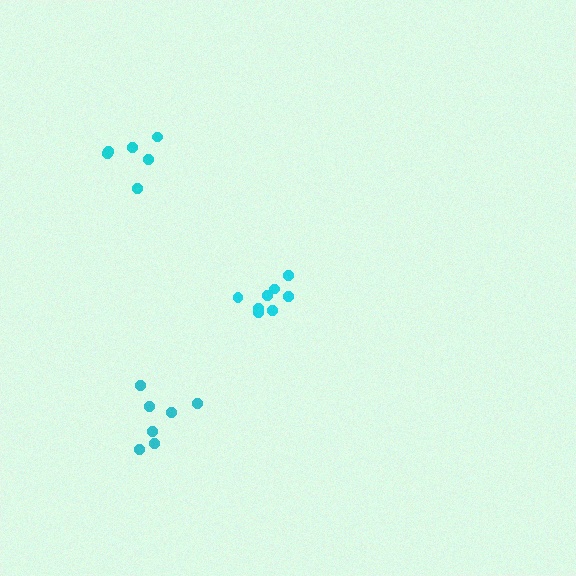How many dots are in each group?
Group 1: 8 dots, Group 2: 6 dots, Group 3: 7 dots (21 total).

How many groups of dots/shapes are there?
There are 3 groups.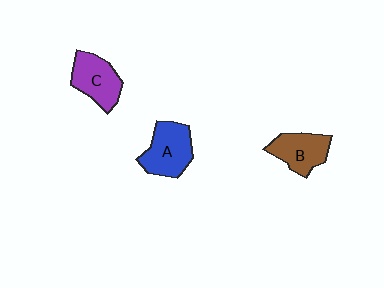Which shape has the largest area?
Shape A (blue).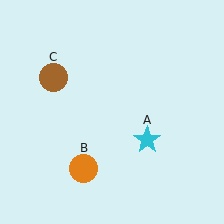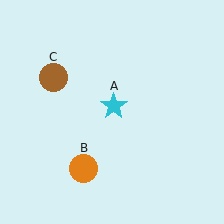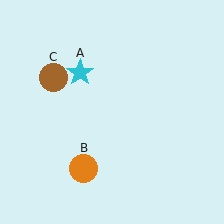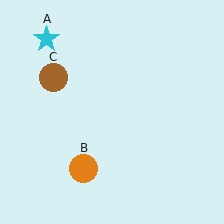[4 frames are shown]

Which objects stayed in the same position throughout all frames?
Orange circle (object B) and brown circle (object C) remained stationary.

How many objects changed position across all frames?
1 object changed position: cyan star (object A).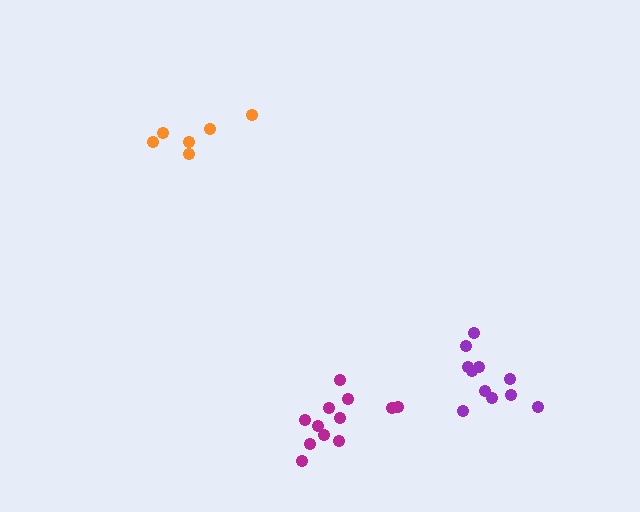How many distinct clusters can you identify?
There are 3 distinct clusters.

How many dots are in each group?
Group 1: 11 dots, Group 2: 12 dots, Group 3: 6 dots (29 total).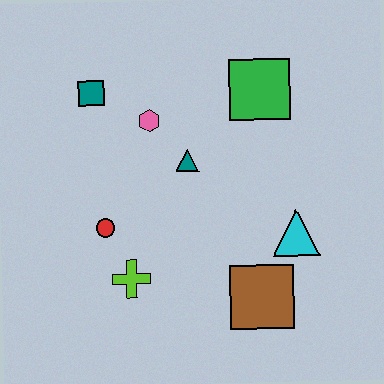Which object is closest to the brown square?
The cyan triangle is closest to the brown square.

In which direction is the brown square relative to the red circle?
The brown square is to the right of the red circle.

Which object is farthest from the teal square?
The brown square is farthest from the teal square.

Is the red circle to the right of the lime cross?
No